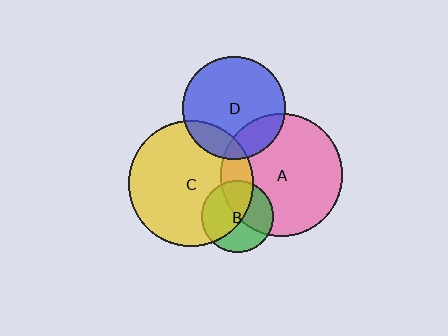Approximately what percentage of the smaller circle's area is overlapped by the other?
Approximately 45%.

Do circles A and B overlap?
Yes.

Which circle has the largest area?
Circle C (yellow).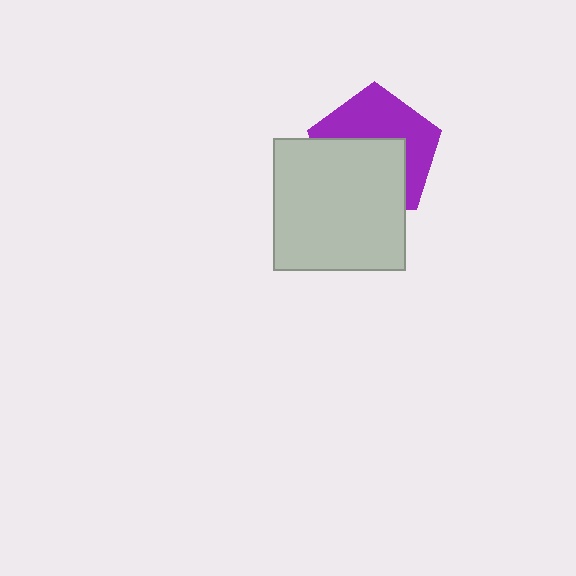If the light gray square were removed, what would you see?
You would see the complete purple pentagon.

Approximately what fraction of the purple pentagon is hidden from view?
Roughly 51% of the purple pentagon is hidden behind the light gray square.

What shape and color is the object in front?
The object in front is a light gray square.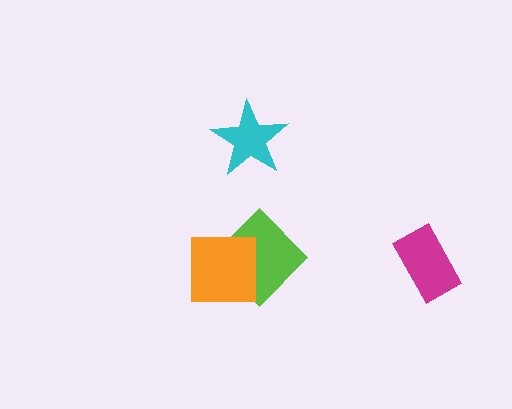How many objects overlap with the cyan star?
0 objects overlap with the cyan star.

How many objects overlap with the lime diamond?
1 object overlaps with the lime diamond.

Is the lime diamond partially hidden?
Yes, it is partially covered by another shape.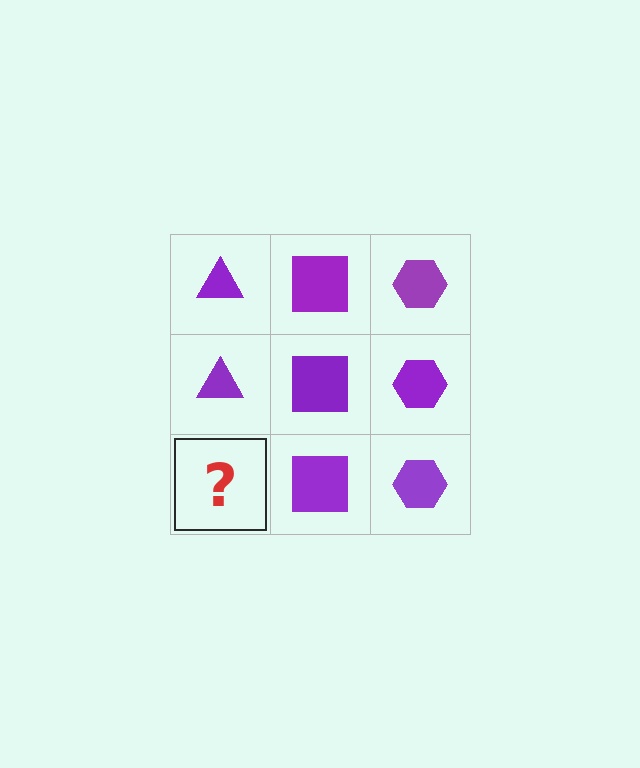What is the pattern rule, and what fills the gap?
The rule is that each column has a consistent shape. The gap should be filled with a purple triangle.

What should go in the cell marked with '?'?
The missing cell should contain a purple triangle.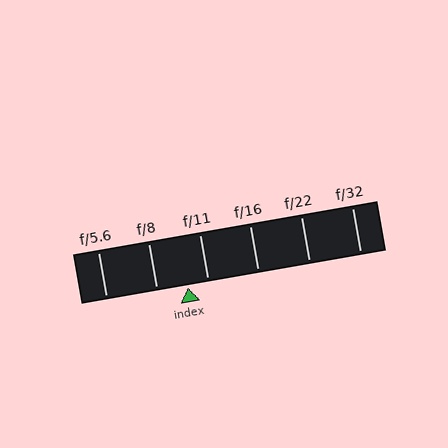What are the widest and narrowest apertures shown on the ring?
The widest aperture shown is f/5.6 and the narrowest is f/32.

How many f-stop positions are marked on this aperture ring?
There are 6 f-stop positions marked.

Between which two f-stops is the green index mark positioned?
The index mark is between f/8 and f/11.